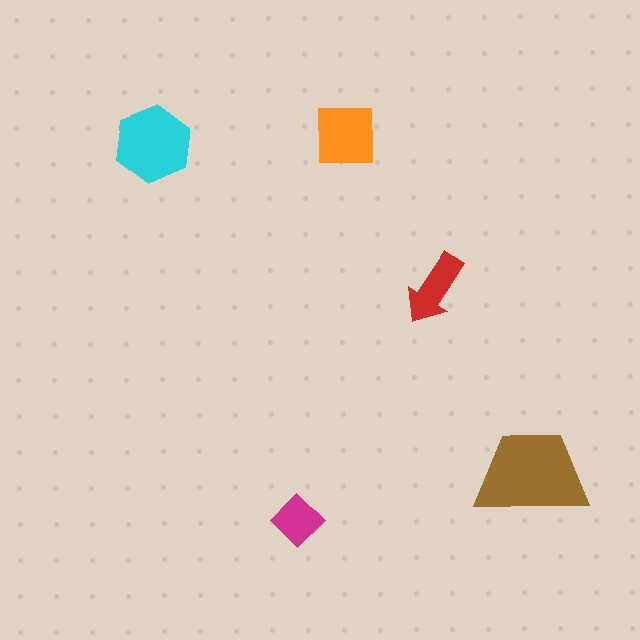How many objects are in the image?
There are 5 objects in the image.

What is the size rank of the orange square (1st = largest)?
3rd.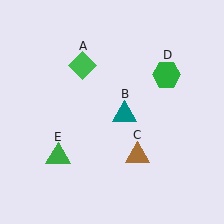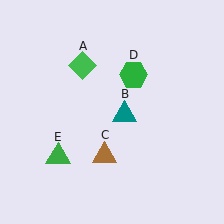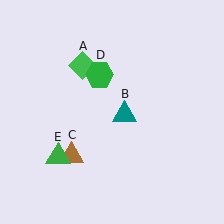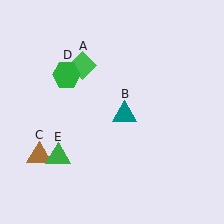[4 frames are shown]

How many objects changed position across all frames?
2 objects changed position: brown triangle (object C), green hexagon (object D).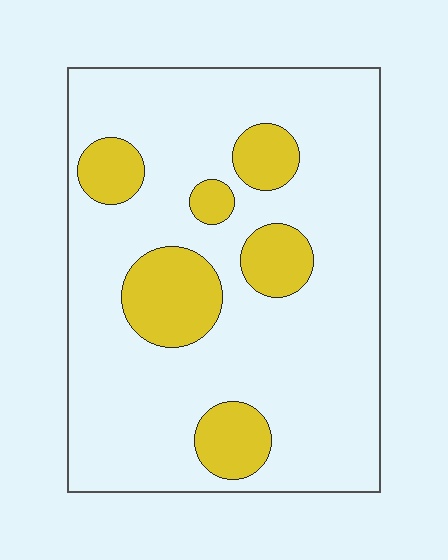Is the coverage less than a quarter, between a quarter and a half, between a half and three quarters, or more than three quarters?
Less than a quarter.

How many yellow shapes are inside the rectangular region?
6.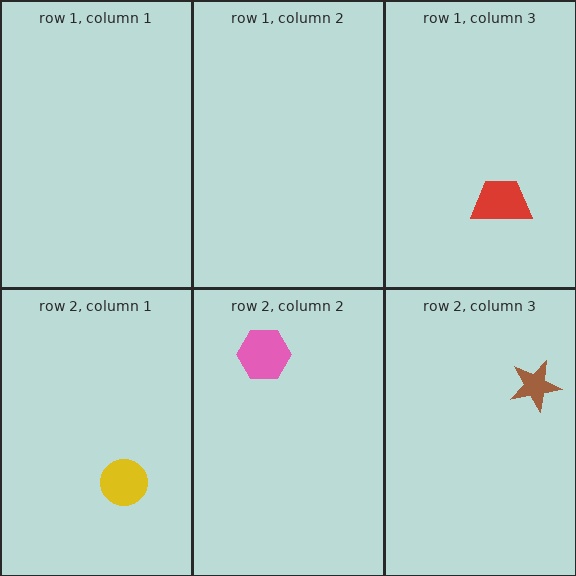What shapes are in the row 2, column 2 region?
The pink hexagon.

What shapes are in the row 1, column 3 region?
The red trapezoid.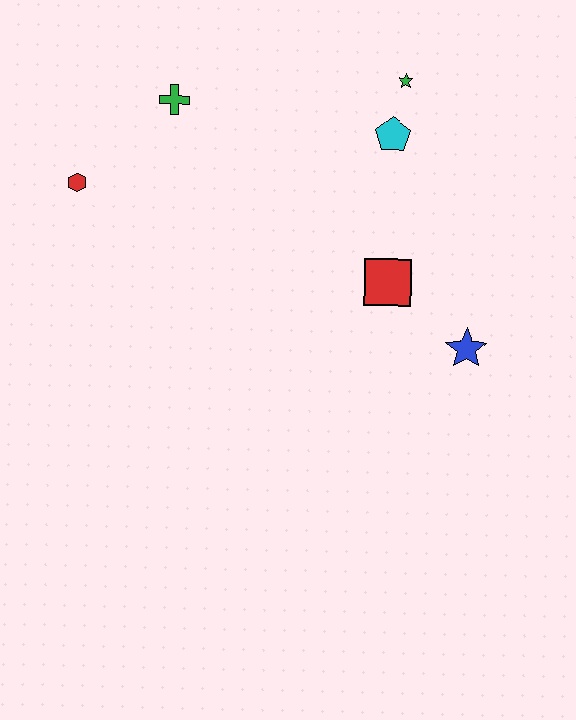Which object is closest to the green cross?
The red hexagon is closest to the green cross.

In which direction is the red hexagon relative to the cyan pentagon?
The red hexagon is to the left of the cyan pentagon.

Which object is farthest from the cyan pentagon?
The red hexagon is farthest from the cyan pentagon.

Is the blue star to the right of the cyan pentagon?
Yes